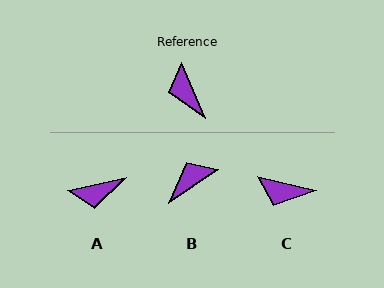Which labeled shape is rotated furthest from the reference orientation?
A, about 80 degrees away.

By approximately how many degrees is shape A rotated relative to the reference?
Approximately 80 degrees counter-clockwise.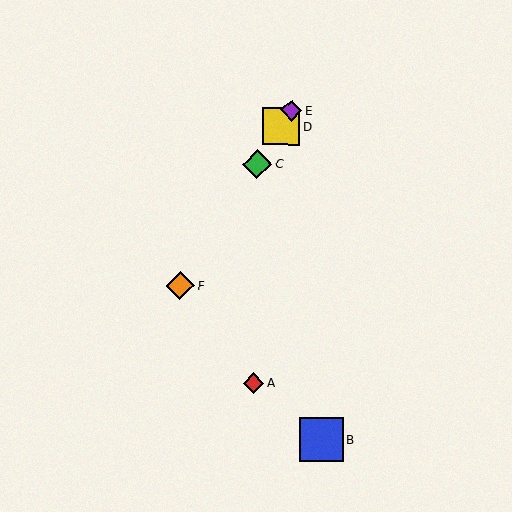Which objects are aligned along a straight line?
Objects C, D, E, F are aligned along a straight line.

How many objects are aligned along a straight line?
4 objects (C, D, E, F) are aligned along a straight line.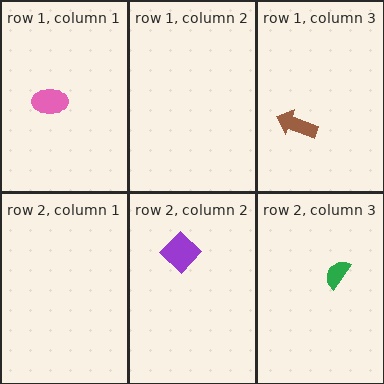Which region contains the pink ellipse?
The row 1, column 1 region.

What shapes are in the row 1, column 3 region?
The brown arrow.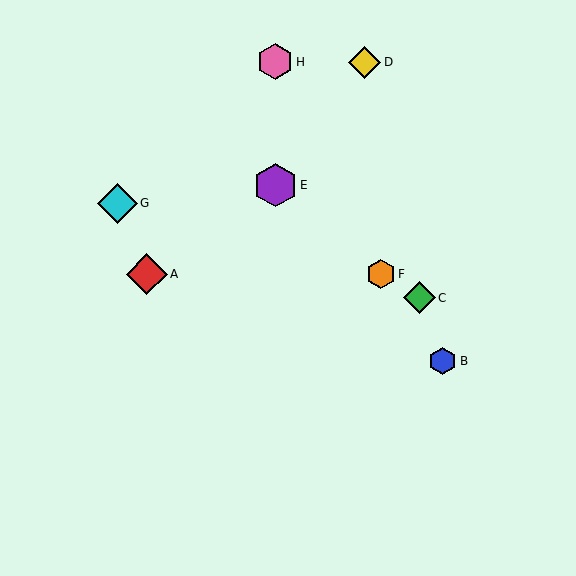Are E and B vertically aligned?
No, E is at x≈275 and B is at x≈443.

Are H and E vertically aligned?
Yes, both are at x≈275.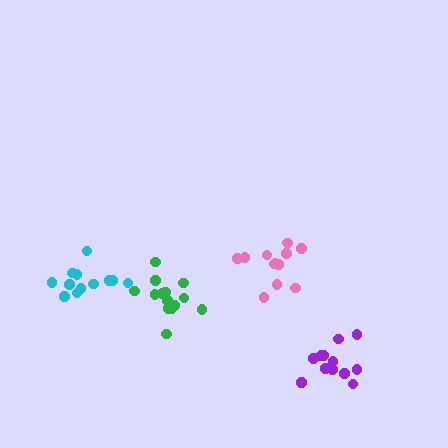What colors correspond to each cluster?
The clusters are colored: pink, cyan, purple, green.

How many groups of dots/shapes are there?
There are 4 groups.